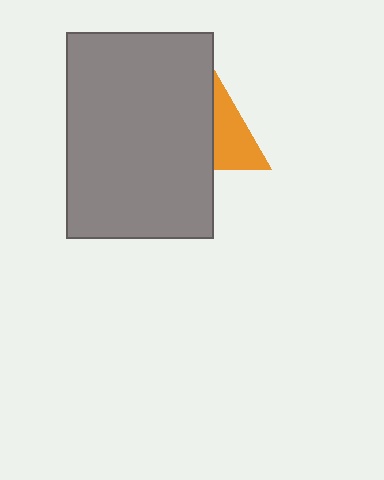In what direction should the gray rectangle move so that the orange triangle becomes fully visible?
The gray rectangle should move left. That is the shortest direction to clear the overlap and leave the orange triangle fully visible.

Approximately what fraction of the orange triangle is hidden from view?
Roughly 48% of the orange triangle is hidden behind the gray rectangle.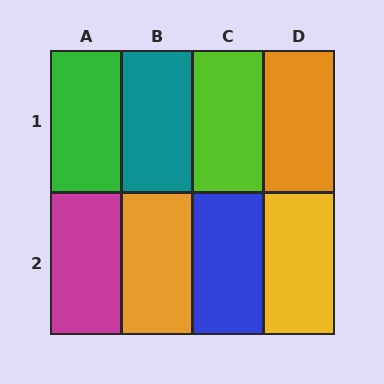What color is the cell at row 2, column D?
Yellow.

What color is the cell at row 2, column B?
Orange.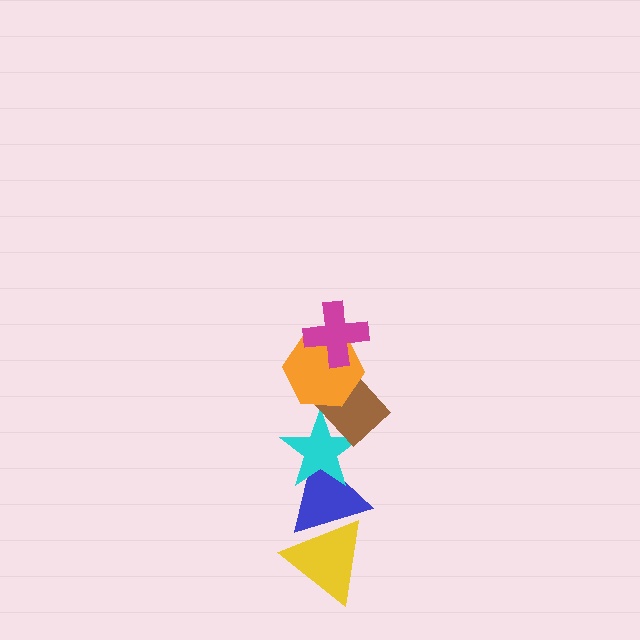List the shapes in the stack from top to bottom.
From top to bottom: the magenta cross, the orange hexagon, the brown rectangle, the cyan star, the blue triangle, the yellow triangle.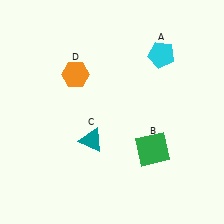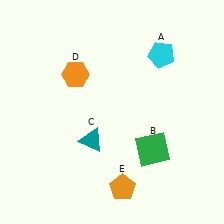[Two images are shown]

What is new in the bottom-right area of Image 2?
An orange pentagon (E) was added in the bottom-right area of Image 2.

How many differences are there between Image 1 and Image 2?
There is 1 difference between the two images.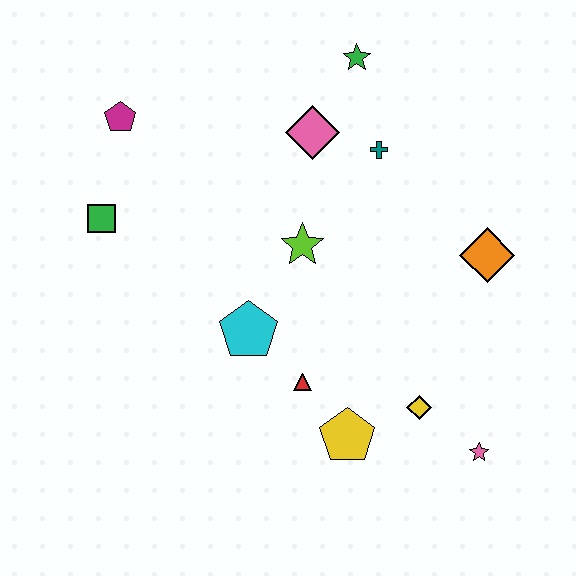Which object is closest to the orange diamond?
The teal cross is closest to the orange diamond.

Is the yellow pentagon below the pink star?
No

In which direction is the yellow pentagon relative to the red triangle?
The yellow pentagon is below the red triangle.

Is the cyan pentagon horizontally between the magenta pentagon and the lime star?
Yes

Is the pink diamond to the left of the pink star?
Yes